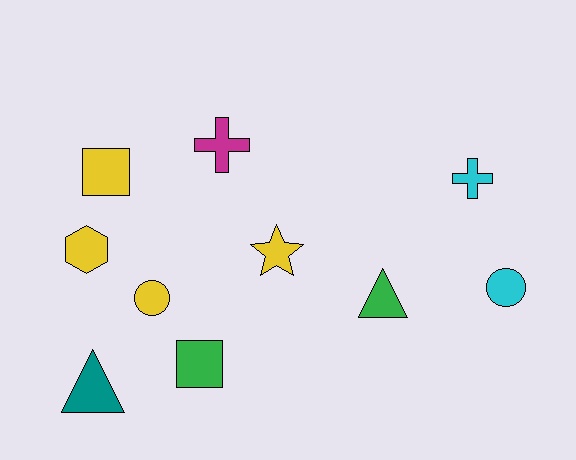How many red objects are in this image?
There are no red objects.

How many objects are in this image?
There are 10 objects.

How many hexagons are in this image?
There is 1 hexagon.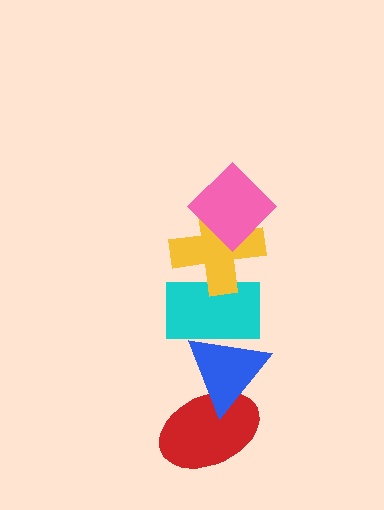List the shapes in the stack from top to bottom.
From top to bottom: the pink diamond, the yellow cross, the cyan rectangle, the blue triangle, the red ellipse.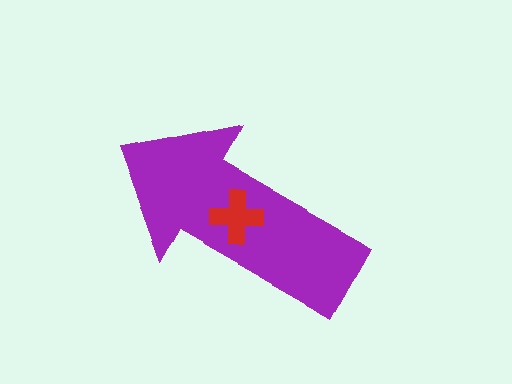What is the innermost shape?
The red cross.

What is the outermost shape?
The purple arrow.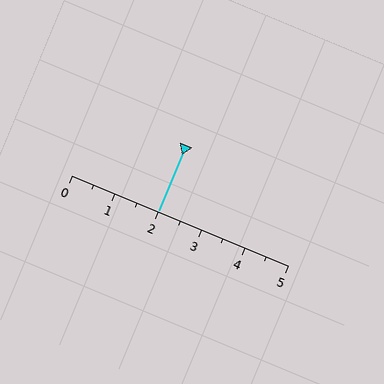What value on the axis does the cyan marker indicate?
The marker indicates approximately 2.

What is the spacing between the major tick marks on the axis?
The major ticks are spaced 1 apart.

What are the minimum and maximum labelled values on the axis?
The axis runs from 0 to 5.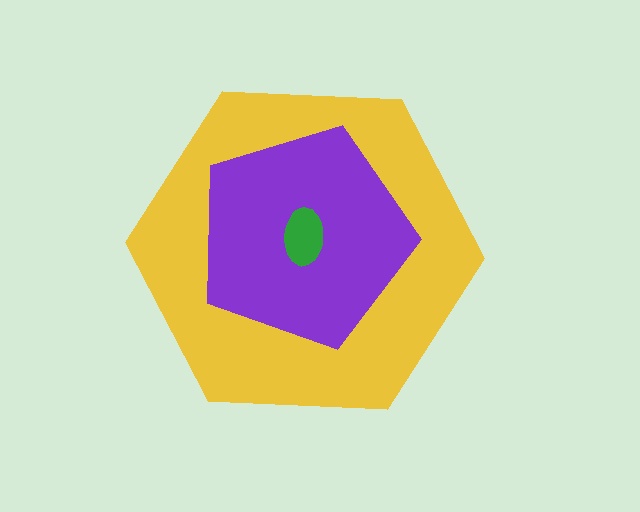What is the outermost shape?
The yellow hexagon.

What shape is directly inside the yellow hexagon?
The purple pentagon.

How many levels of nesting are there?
3.